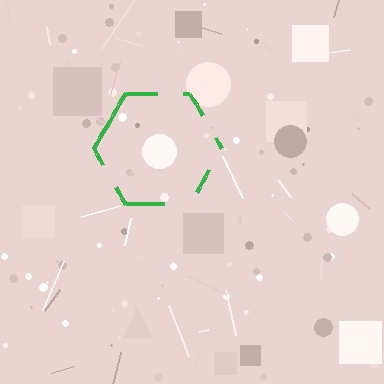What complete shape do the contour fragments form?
The contour fragments form a hexagon.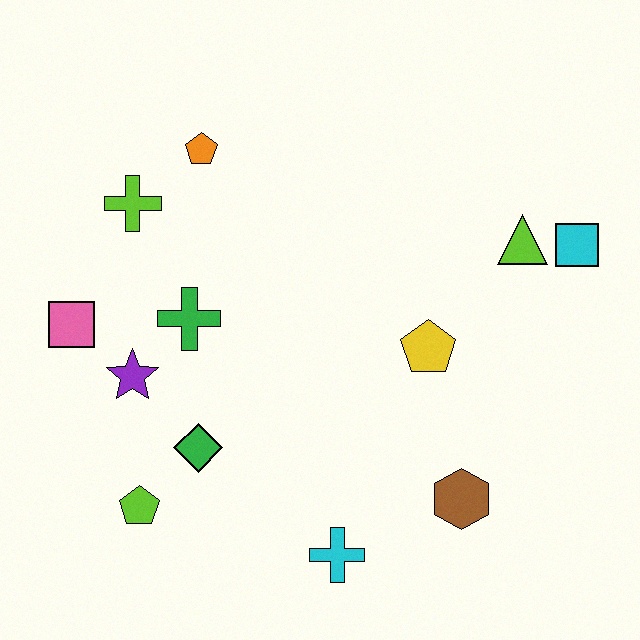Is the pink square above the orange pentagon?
No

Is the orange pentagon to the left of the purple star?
No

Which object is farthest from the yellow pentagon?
The pink square is farthest from the yellow pentagon.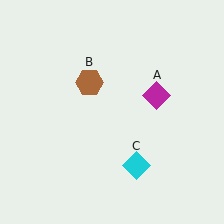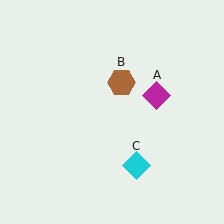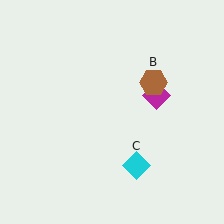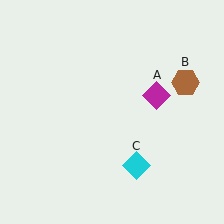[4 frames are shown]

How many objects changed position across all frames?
1 object changed position: brown hexagon (object B).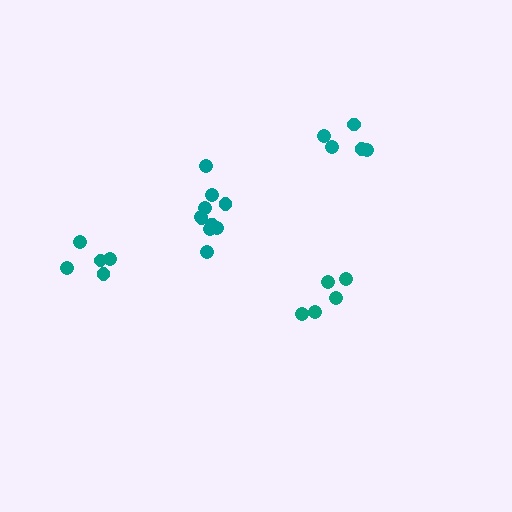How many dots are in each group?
Group 1: 5 dots, Group 2: 5 dots, Group 3: 10 dots, Group 4: 5 dots (25 total).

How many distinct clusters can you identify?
There are 4 distinct clusters.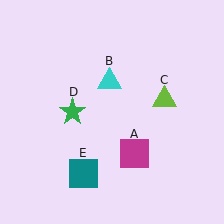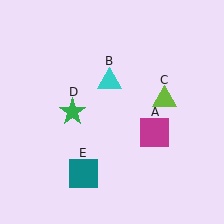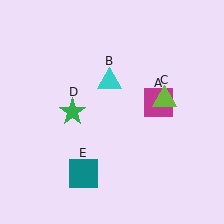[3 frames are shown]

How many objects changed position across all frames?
1 object changed position: magenta square (object A).